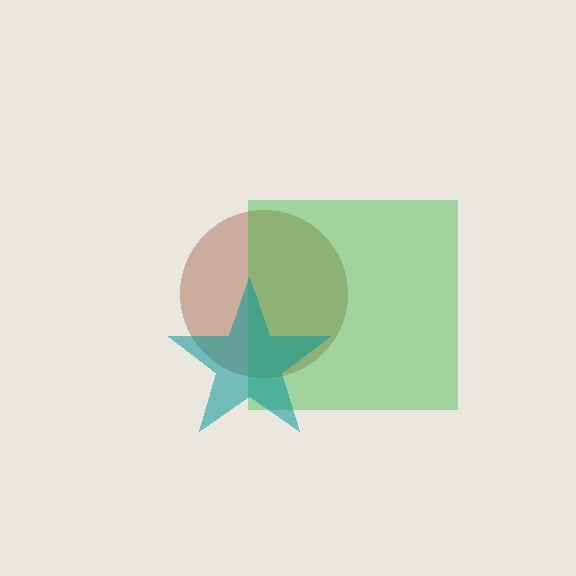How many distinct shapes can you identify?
There are 3 distinct shapes: a brown circle, a green square, a teal star.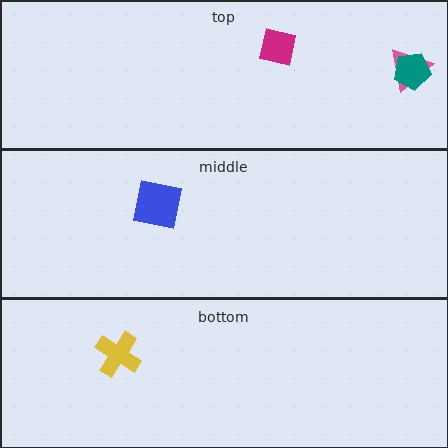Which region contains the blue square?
The middle region.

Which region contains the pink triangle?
The top region.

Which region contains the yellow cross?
The bottom region.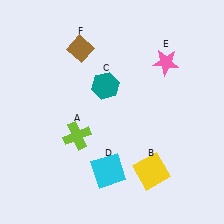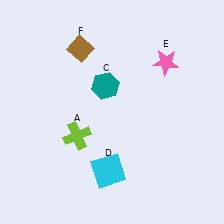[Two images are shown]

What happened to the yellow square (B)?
The yellow square (B) was removed in Image 2. It was in the bottom-right area of Image 1.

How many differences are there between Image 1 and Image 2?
There is 1 difference between the two images.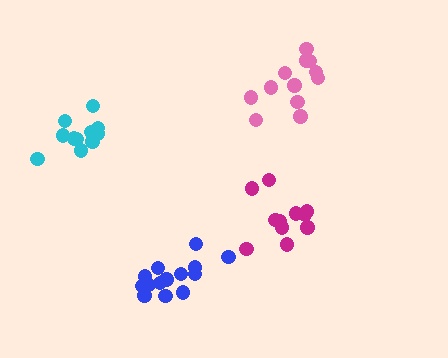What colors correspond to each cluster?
The clusters are colored: pink, blue, cyan, magenta.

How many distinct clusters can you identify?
There are 4 distinct clusters.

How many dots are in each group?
Group 1: 12 dots, Group 2: 14 dots, Group 3: 11 dots, Group 4: 11 dots (48 total).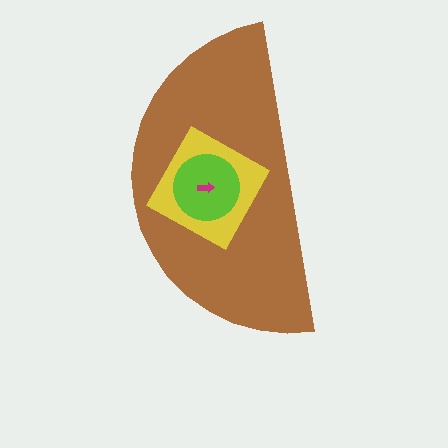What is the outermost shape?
The brown semicircle.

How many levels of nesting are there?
4.